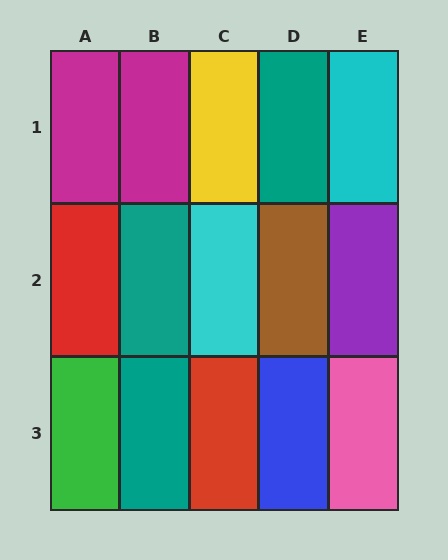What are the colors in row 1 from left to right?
Magenta, magenta, yellow, teal, cyan.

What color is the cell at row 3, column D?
Blue.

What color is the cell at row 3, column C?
Red.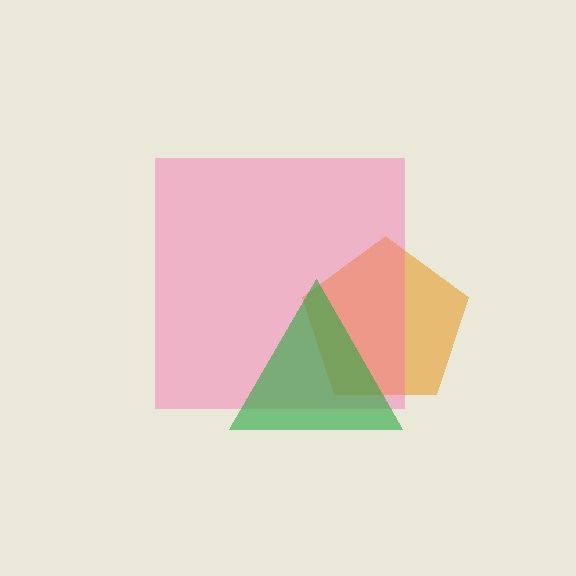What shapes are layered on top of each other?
The layered shapes are: an orange pentagon, a pink square, a green triangle.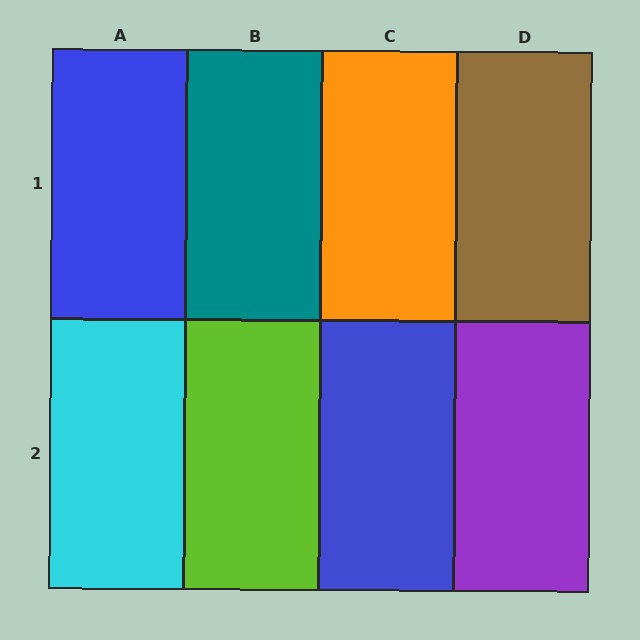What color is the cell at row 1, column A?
Blue.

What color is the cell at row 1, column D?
Brown.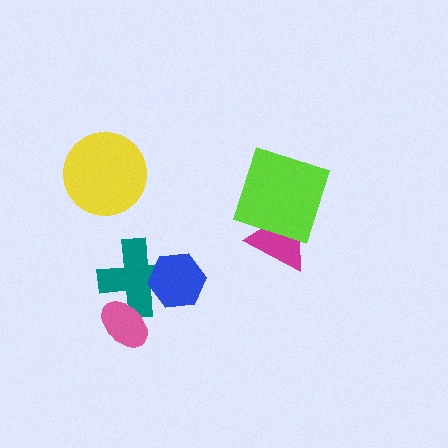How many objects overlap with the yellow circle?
0 objects overlap with the yellow circle.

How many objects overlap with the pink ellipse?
1 object overlaps with the pink ellipse.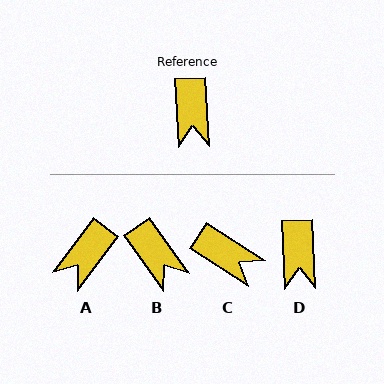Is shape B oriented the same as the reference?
No, it is off by about 32 degrees.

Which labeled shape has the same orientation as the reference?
D.